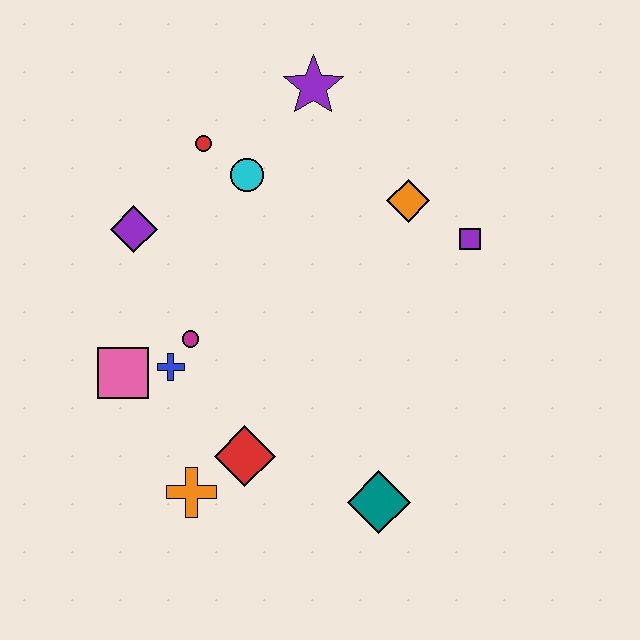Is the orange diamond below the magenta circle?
No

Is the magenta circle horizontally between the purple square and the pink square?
Yes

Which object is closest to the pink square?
The blue cross is closest to the pink square.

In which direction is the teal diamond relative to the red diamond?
The teal diamond is to the right of the red diamond.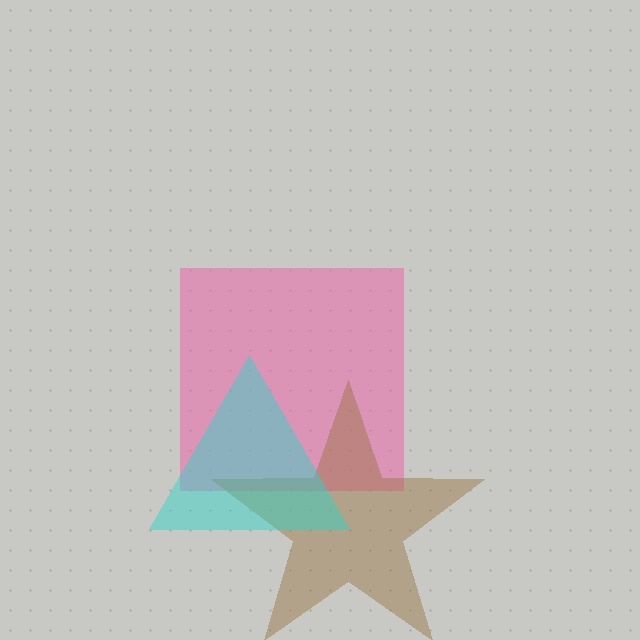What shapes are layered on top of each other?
The layered shapes are: a pink square, a brown star, a cyan triangle.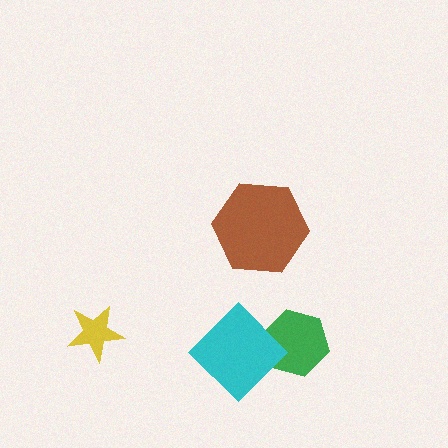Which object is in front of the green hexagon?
The cyan diamond is in front of the green hexagon.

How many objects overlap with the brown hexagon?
0 objects overlap with the brown hexagon.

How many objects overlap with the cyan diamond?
1 object overlaps with the cyan diamond.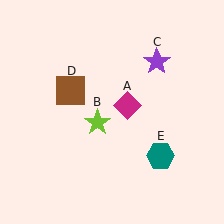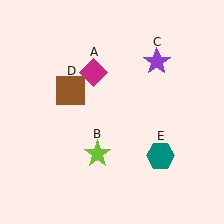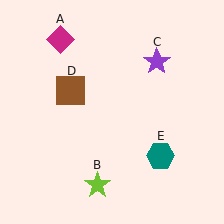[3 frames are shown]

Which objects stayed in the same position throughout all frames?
Purple star (object C) and brown square (object D) and teal hexagon (object E) remained stationary.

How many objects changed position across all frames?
2 objects changed position: magenta diamond (object A), lime star (object B).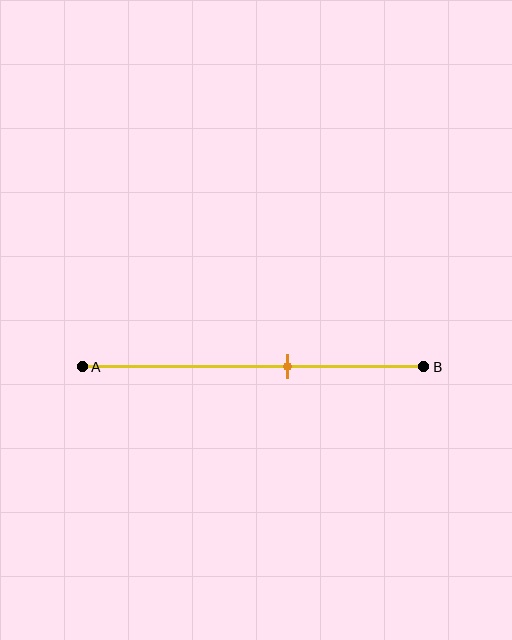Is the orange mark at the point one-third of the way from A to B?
No, the mark is at about 60% from A, not at the 33% one-third point.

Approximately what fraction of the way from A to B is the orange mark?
The orange mark is approximately 60% of the way from A to B.